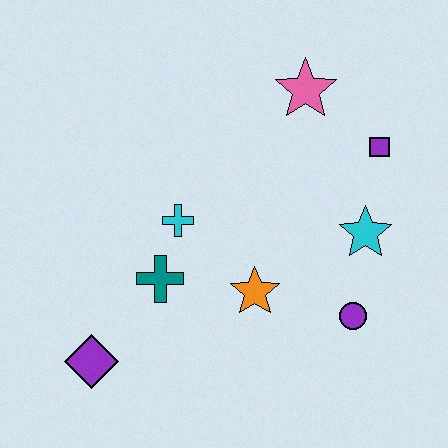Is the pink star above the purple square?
Yes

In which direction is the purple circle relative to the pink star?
The purple circle is below the pink star.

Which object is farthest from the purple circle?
The purple diamond is farthest from the purple circle.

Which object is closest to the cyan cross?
The teal cross is closest to the cyan cross.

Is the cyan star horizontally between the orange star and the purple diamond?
No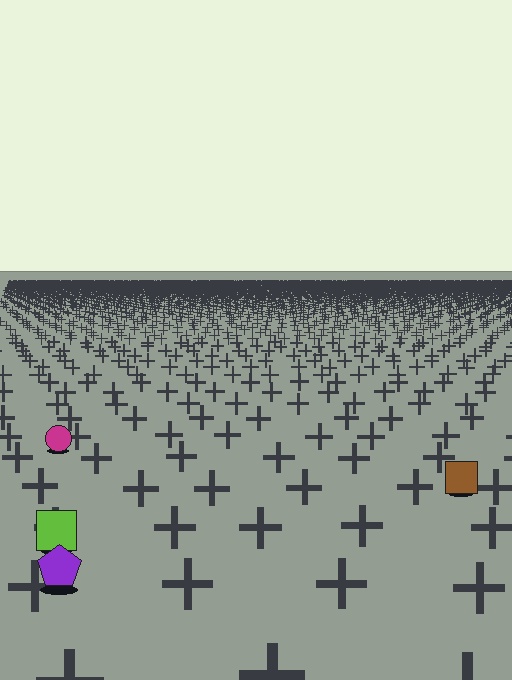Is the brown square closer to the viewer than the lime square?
No. The lime square is closer — you can tell from the texture gradient: the ground texture is coarser near it.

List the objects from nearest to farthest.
From nearest to farthest: the purple pentagon, the lime square, the brown square, the magenta circle.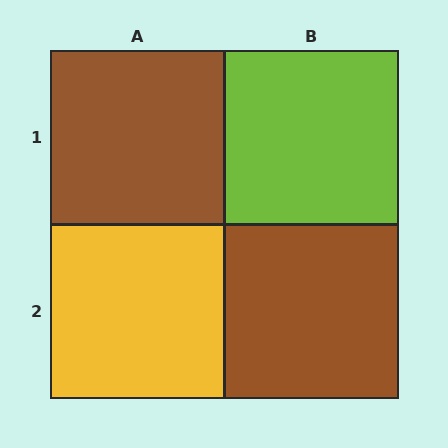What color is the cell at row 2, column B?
Brown.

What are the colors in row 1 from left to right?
Brown, lime.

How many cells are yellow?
1 cell is yellow.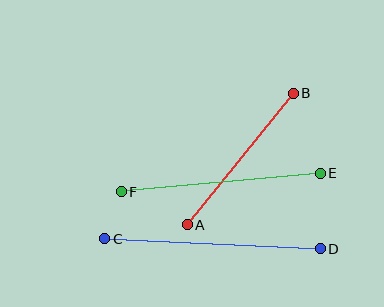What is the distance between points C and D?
The distance is approximately 216 pixels.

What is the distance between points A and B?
The distance is approximately 168 pixels.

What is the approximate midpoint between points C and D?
The midpoint is at approximately (213, 244) pixels.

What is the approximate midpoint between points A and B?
The midpoint is at approximately (240, 159) pixels.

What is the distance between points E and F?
The distance is approximately 200 pixels.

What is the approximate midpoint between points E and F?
The midpoint is at approximately (221, 183) pixels.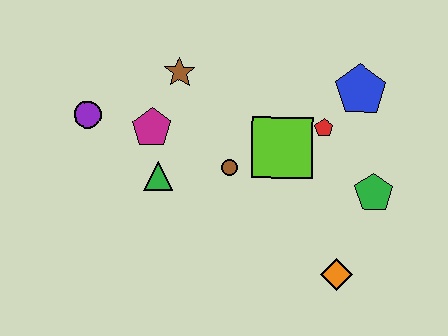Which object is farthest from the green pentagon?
The purple circle is farthest from the green pentagon.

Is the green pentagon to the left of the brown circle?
No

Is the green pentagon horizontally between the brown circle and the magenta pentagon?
No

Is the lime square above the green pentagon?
Yes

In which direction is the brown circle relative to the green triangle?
The brown circle is to the right of the green triangle.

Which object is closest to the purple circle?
The magenta pentagon is closest to the purple circle.